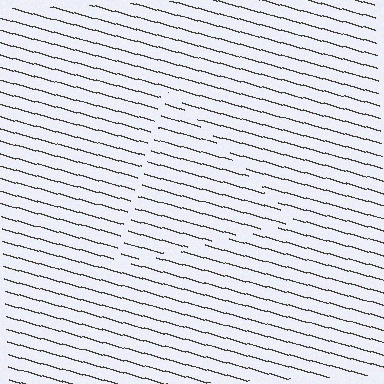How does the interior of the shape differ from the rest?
The interior of the shape contains the same grating, shifted by half a period — the contour is defined by the phase discontinuity where line-ends from the inner and outer gratings abut.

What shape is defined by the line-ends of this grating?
An illusory triangle. The interior of the shape contains the same grating, shifted by half a period — the contour is defined by the phase discontinuity where line-ends from the inner and outer gratings abut.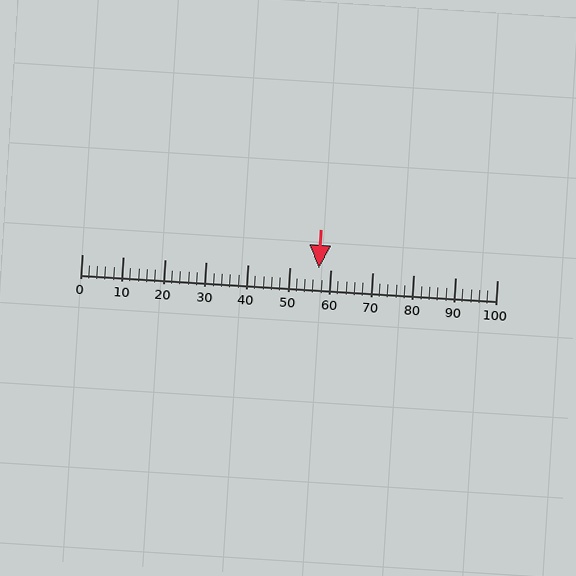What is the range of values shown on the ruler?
The ruler shows values from 0 to 100.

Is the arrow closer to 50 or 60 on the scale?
The arrow is closer to 60.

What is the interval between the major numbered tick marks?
The major tick marks are spaced 10 units apart.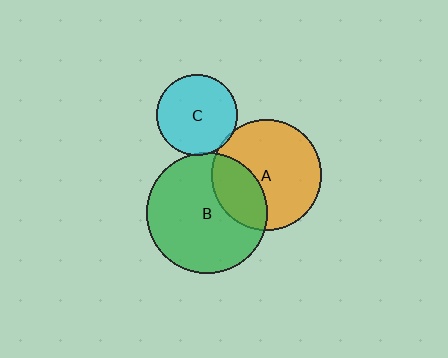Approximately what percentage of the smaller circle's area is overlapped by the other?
Approximately 5%.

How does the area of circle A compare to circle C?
Approximately 1.8 times.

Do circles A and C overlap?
Yes.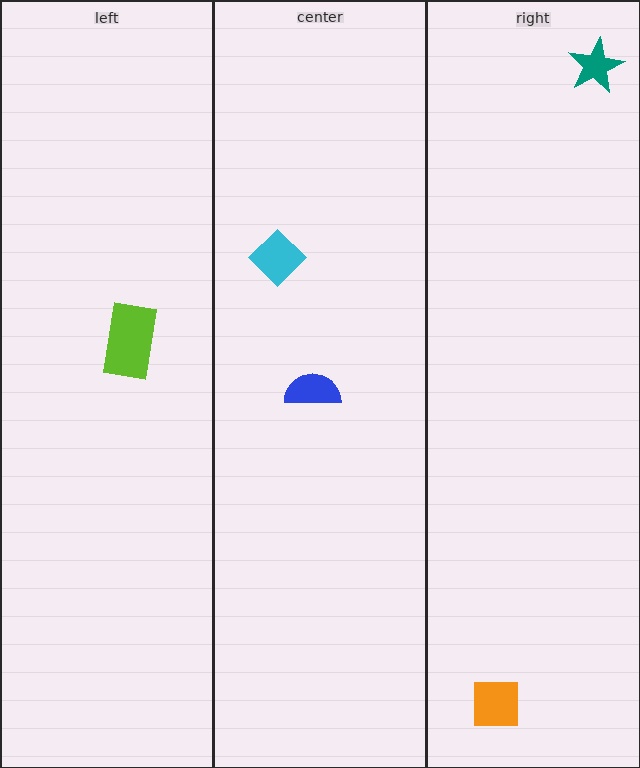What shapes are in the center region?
The blue semicircle, the cyan diamond.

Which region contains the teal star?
The right region.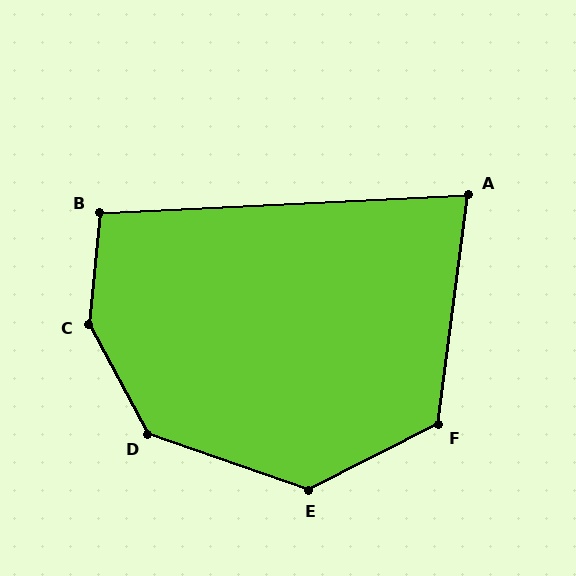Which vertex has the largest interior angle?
C, at approximately 146 degrees.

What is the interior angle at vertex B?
Approximately 99 degrees (obtuse).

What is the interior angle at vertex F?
Approximately 124 degrees (obtuse).